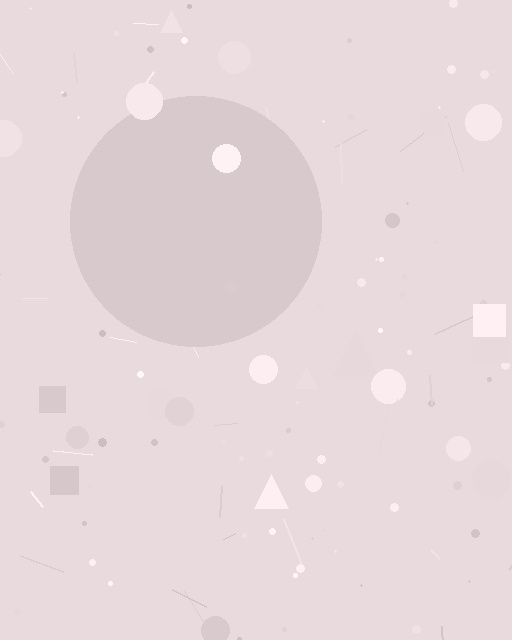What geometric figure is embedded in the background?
A circle is embedded in the background.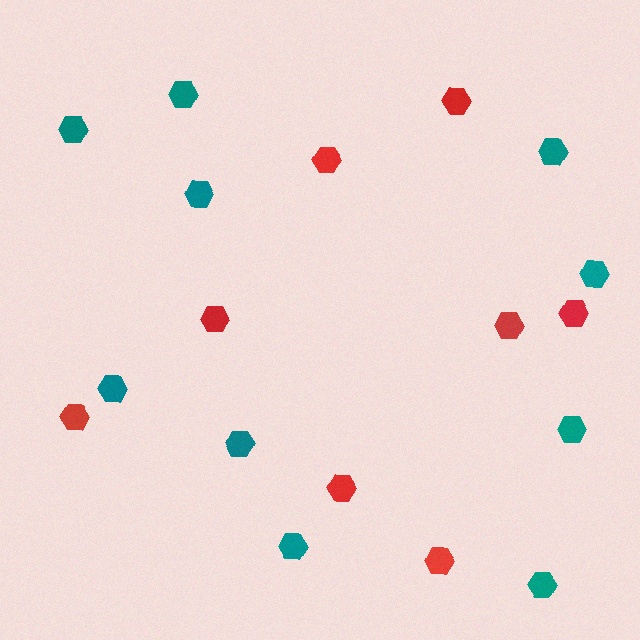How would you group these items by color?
There are 2 groups: one group of red hexagons (8) and one group of teal hexagons (10).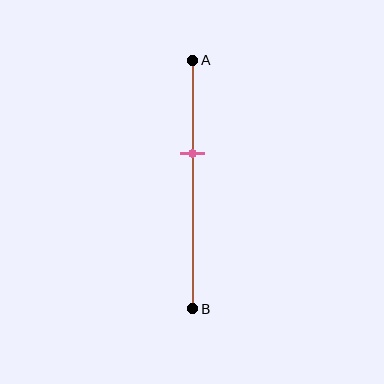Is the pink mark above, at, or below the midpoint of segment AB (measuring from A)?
The pink mark is above the midpoint of segment AB.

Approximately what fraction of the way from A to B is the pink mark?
The pink mark is approximately 40% of the way from A to B.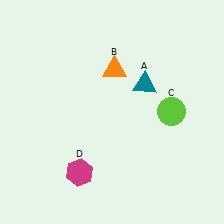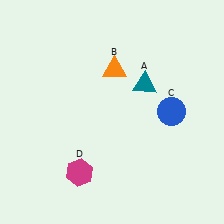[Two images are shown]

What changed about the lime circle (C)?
In Image 1, C is lime. In Image 2, it changed to blue.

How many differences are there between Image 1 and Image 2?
There is 1 difference between the two images.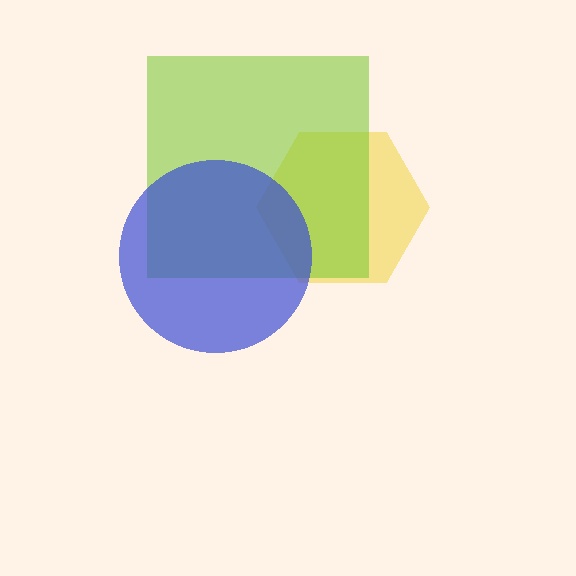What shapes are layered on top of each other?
The layered shapes are: a yellow hexagon, a lime square, a blue circle.